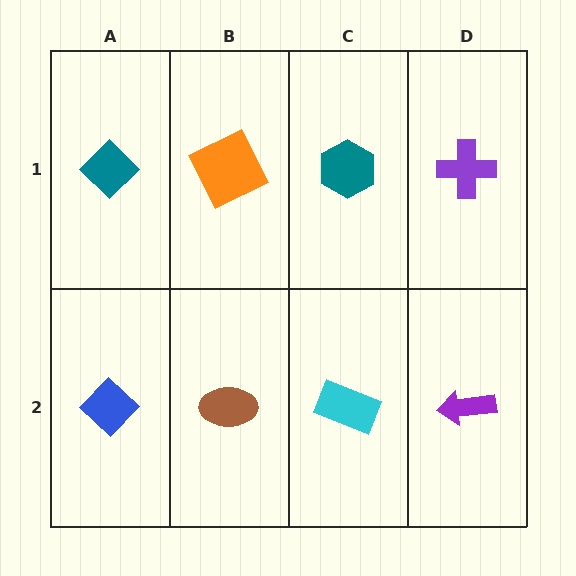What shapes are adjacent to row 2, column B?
An orange square (row 1, column B), a blue diamond (row 2, column A), a cyan rectangle (row 2, column C).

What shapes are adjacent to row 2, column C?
A teal hexagon (row 1, column C), a brown ellipse (row 2, column B), a purple arrow (row 2, column D).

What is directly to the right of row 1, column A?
An orange square.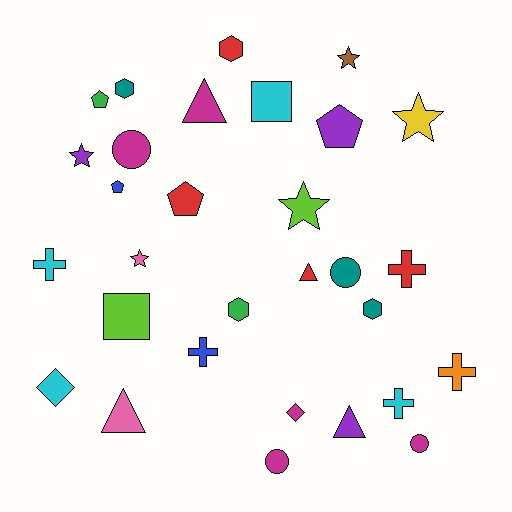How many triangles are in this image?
There are 4 triangles.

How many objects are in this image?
There are 30 objects.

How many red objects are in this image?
There are 4 red objects.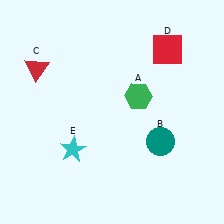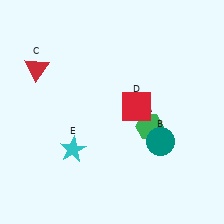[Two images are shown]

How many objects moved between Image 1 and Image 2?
2 objects moved between the two images.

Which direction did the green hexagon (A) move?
The green hexagon (A) moved down.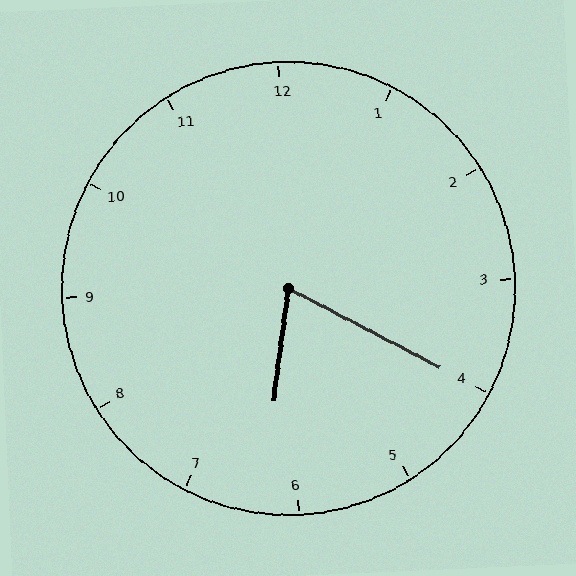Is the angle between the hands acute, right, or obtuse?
It is acute.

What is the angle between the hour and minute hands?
Approximately 70 degrees.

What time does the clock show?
6:20.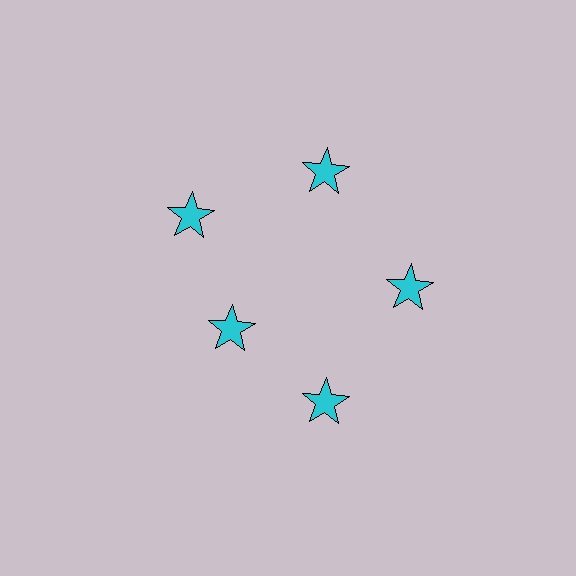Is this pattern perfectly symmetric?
No. The 5 cyan stars are arranged in a ring, but one element near the 8 o'clock position is pulled inward toward the center, breaking the 5-fold rotational symmetry.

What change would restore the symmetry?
The symmetry would be restored by moving it outward, back onto the ring so that all 5 stars sit at equal angles and equal distance from the center.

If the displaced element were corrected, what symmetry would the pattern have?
It would have 5-fold rotational symmetry — the pattern would map onto itself every 72 degrees.